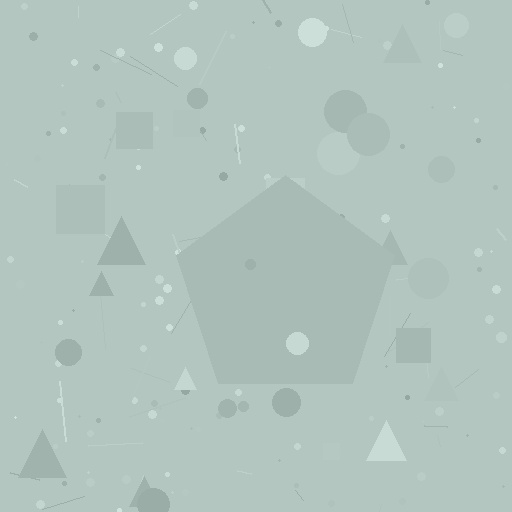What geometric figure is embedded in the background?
A pentagon is embedded in the background.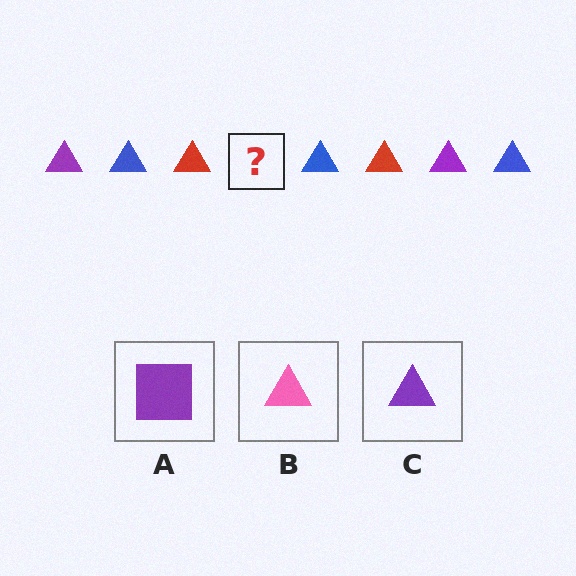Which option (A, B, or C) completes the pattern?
C.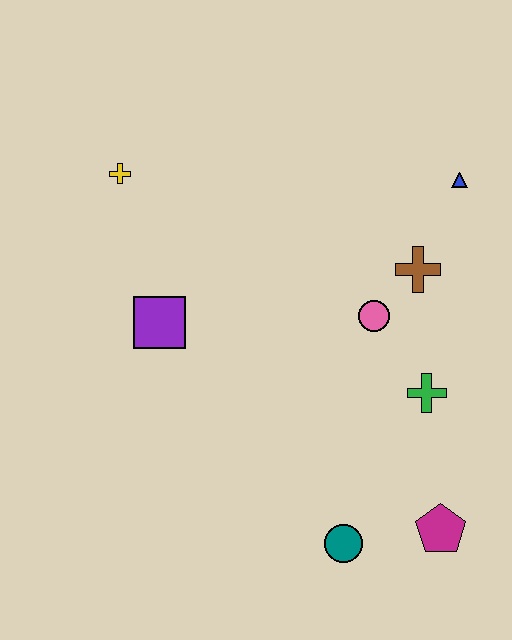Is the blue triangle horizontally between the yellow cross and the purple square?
No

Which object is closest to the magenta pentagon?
The teal circle is closest to the magenta pentagon.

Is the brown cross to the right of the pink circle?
Yes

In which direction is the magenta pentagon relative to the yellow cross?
The magenta pentagon is below the yellow cross.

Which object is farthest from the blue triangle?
The teal circle is farthest from the blue triangle.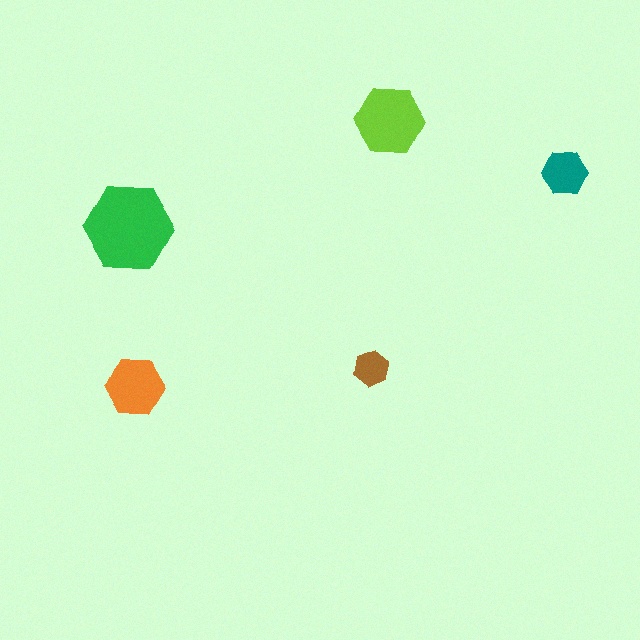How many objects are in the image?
There are 5 objects in the image.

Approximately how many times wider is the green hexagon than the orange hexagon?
About 1.5 times wider.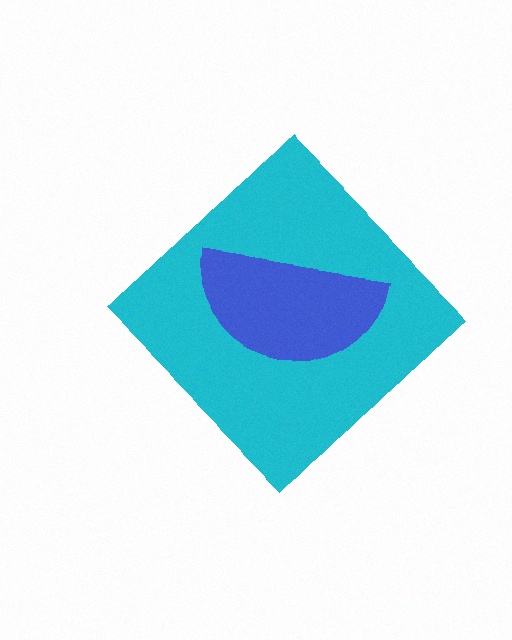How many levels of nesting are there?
2.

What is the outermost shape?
The cyan diamond.